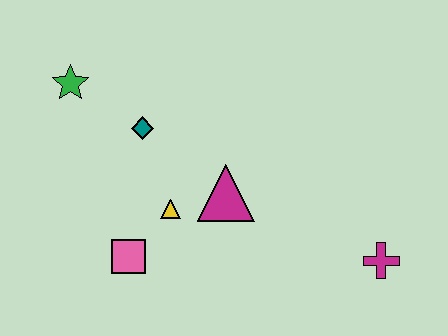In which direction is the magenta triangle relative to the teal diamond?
The magenta triangle is to the right of the teal diamond.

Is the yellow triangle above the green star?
No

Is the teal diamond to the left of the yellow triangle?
Yes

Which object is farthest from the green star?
The magenta cross is farthest from the green star.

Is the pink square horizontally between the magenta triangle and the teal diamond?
No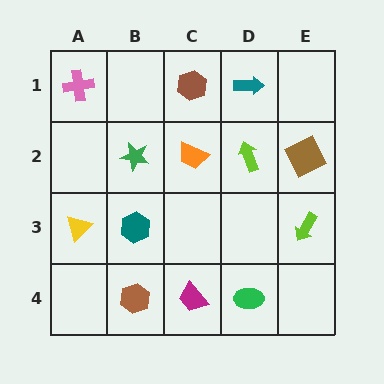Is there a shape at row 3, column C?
No, that cell is empty.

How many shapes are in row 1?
3 shapes.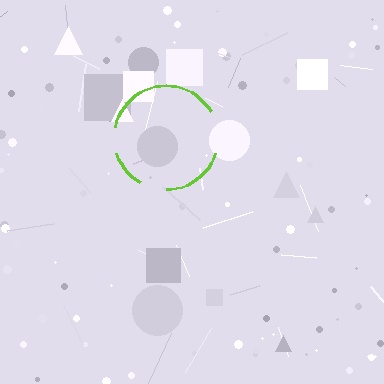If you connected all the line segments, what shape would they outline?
They would outline a circle.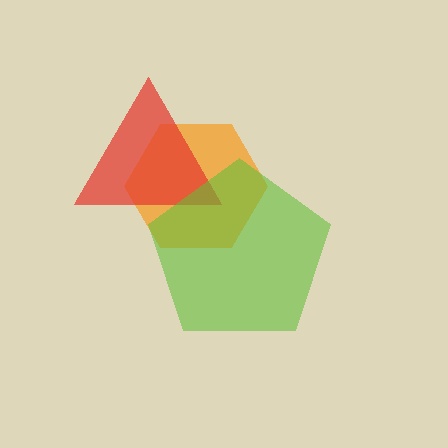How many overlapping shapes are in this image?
There are 3 overlapping shapes in the image.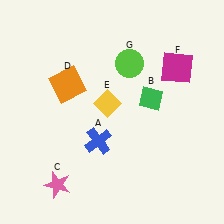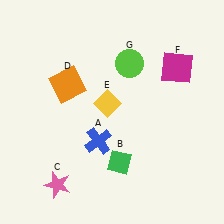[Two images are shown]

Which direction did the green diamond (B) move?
The green diamond (B) moved down.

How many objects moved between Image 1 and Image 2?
1 object moved between the two images.